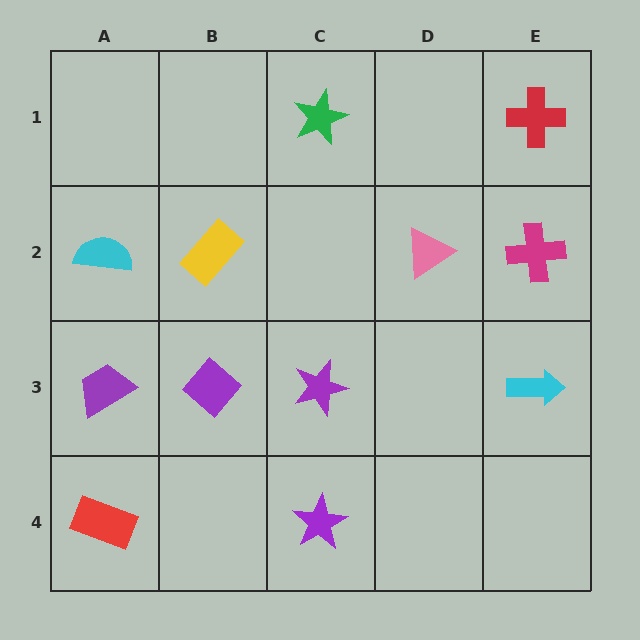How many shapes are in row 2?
4 shapes.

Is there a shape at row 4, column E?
No, that cell is empty.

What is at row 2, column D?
A pink triangle.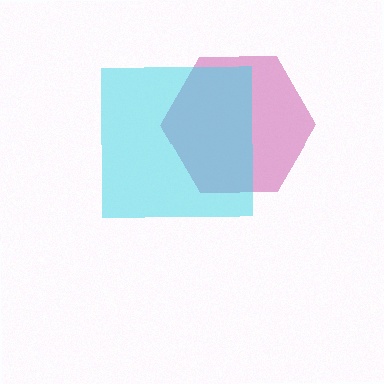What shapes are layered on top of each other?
The layered shapes are: a magenta hexagon, a cyan square.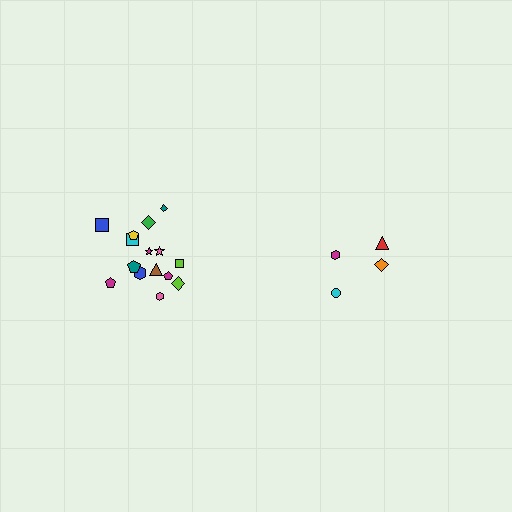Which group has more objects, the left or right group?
The left group.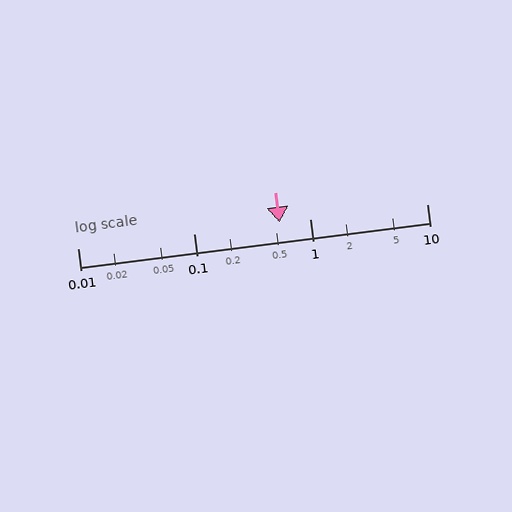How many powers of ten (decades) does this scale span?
The scale spans 3 decades, from 0.01 to 10.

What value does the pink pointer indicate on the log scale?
The pointer indicates approximately 0.54.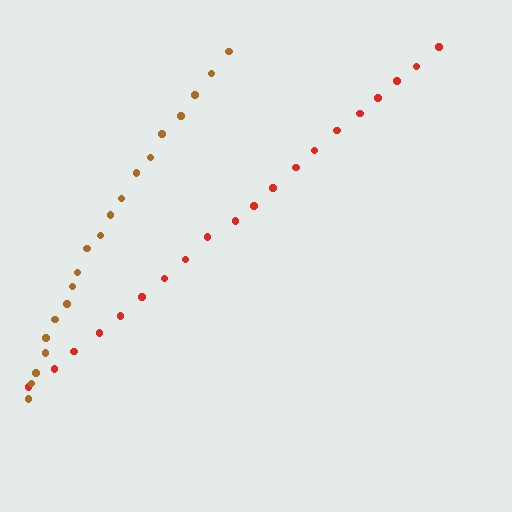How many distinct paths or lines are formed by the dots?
There are 2 distinct paths.